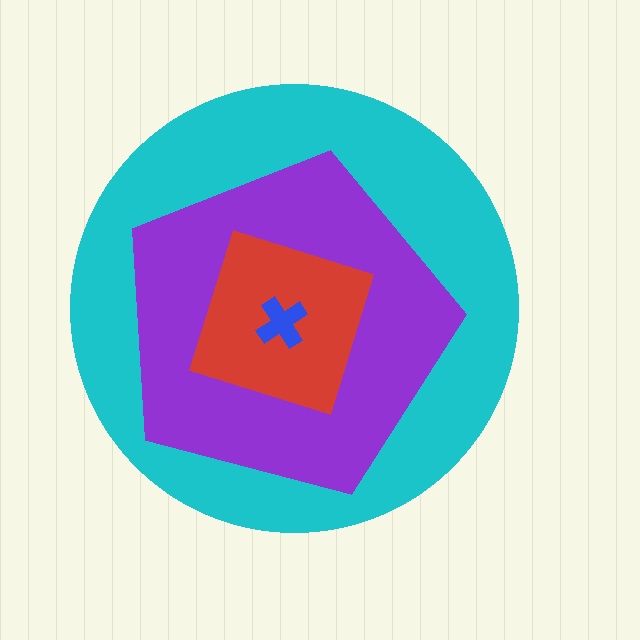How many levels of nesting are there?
4.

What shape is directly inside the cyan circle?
The purple pentagon.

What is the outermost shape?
The cyan circle.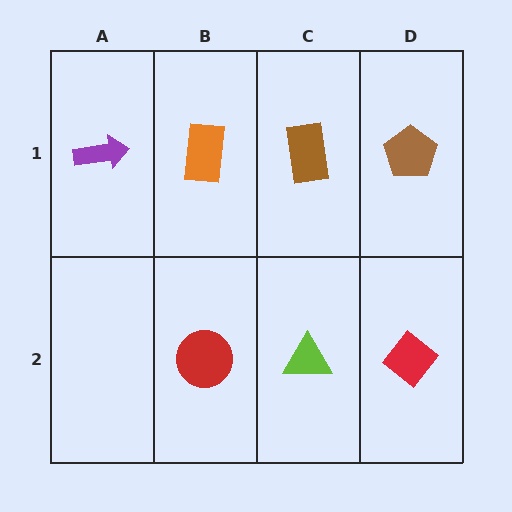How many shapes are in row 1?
4 shapes.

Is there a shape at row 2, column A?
No, that cell is empty.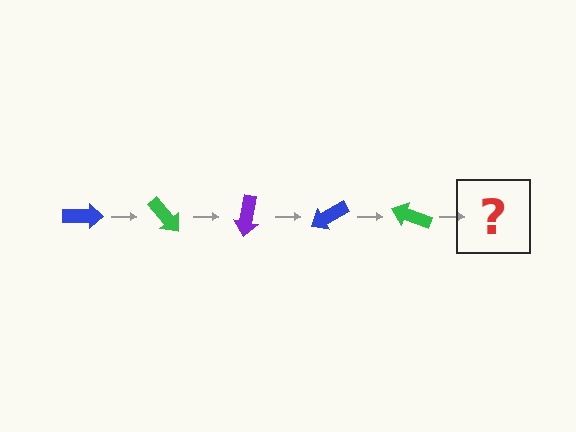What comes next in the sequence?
The next element should be a purple arrow, rotated 250 degrees from the start.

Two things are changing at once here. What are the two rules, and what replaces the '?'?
The two rules are that it rotates 50 degrees each step and the color cycles through blue, green, and purple. The '?' should be a purple arrow, rotated 250 degrees from the start.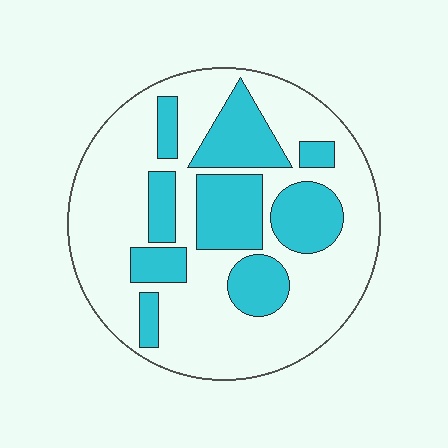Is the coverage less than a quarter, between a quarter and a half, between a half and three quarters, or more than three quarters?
Between a quarter and a half.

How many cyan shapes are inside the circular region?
9.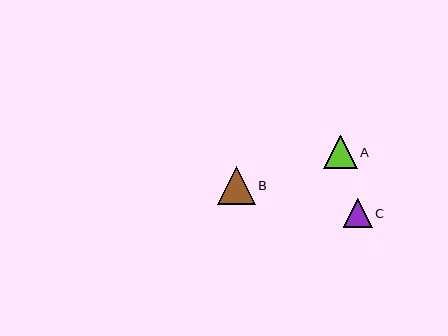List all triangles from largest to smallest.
From largest to smallest: B, A, C.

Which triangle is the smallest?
Triangle C is the smallest with a size of approximately 28 pixels.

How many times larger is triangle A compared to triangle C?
Triangle A is approximately 1.2 times the size of triangle C.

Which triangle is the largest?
Triangle B is the largest with a size of approximately 38 pixels.